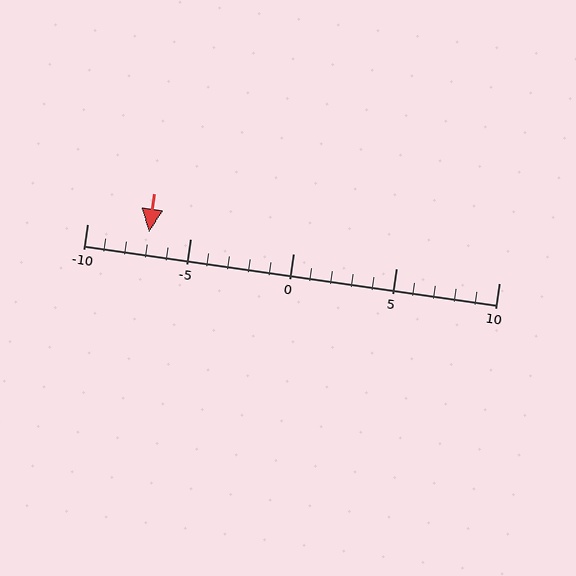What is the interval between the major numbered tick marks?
The major tick marks are spaced 5 units apart.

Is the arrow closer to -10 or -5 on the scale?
The arrow is closer to -5.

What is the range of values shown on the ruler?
The ruler shows values from -10 to 10.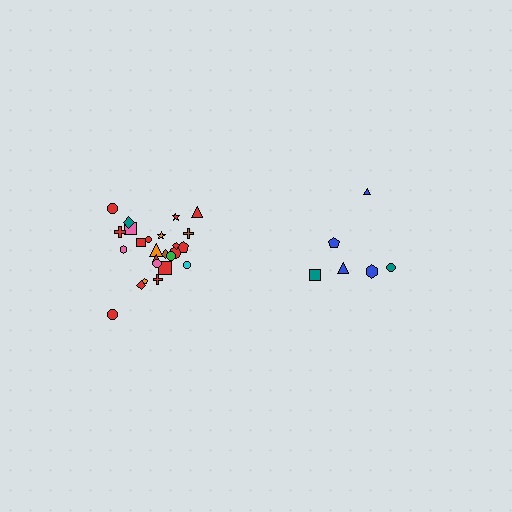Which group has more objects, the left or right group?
The left group.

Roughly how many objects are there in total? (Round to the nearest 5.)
Roughly 30 objects in total.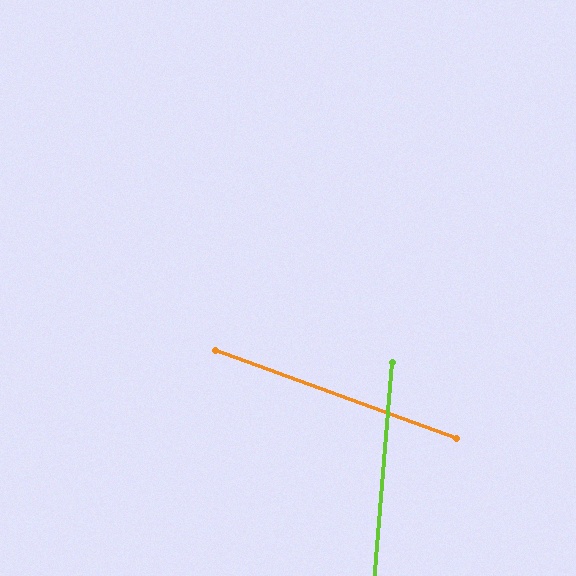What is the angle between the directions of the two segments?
Approximately 75 degrees.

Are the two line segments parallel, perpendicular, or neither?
Neither parallel nor perpendicular — they differ by about 75°.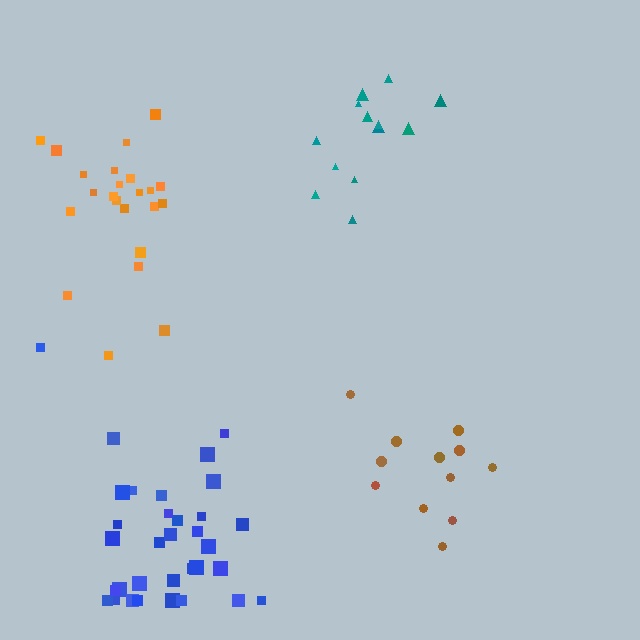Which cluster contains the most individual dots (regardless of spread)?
Blue (33).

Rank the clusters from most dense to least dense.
blue, brown, teal, orange.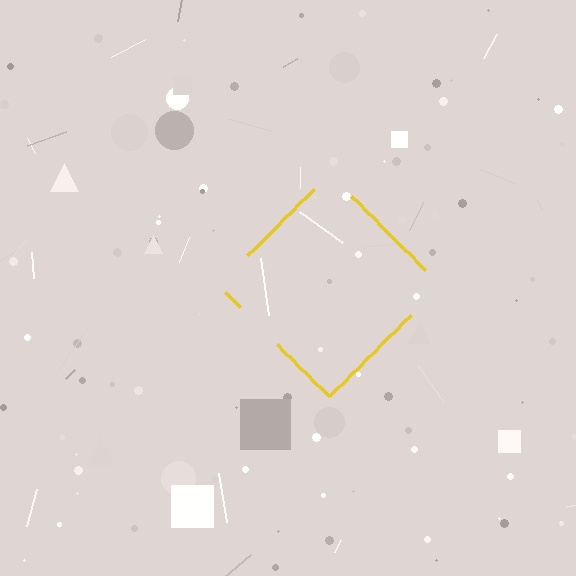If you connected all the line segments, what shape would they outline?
They would outline a diamond.